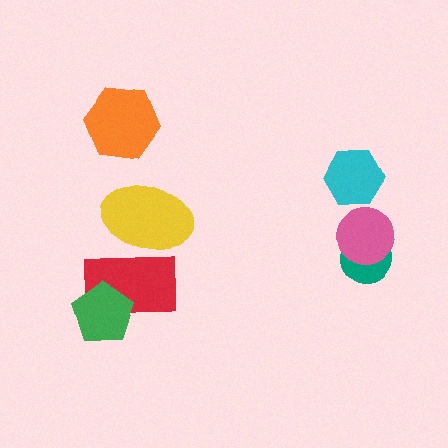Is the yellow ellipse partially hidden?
Yes, it is partially covered by another shape.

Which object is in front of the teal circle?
The pink circle is in front of the teal circle.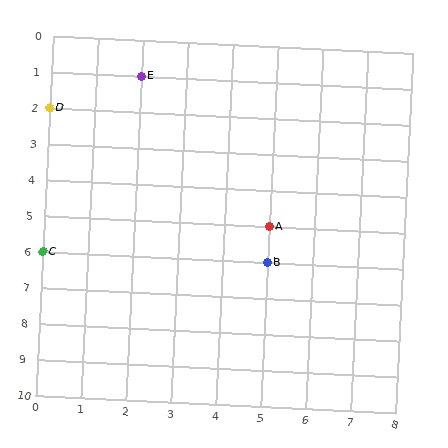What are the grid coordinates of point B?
Point B is at grid coordinates (5, 6).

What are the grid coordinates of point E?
Point E is at grid coordinates (2, 1).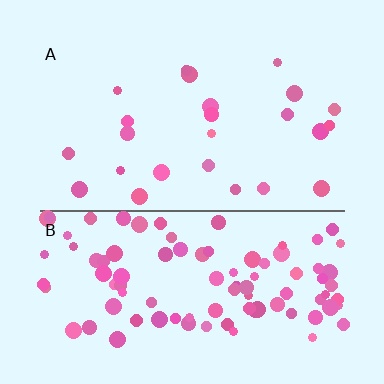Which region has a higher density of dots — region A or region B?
B (the bottom).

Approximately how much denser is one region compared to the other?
Approximately 4.0× — region B over region A.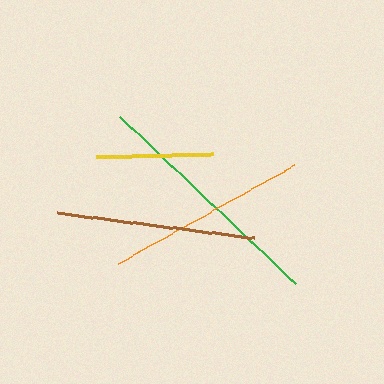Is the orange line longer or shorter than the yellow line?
The orange line is longer than the yellow line.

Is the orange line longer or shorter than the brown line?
The orange line is longer than the brown line.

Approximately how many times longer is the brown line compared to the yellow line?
The brown line is approximately 1.7 times the length of the yellow line.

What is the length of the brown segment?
The brown segment is approximately 198 pixels long.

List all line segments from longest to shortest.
From longest to shortest: green, orange, brown, yellow.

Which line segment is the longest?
The green line is the longest at approximately 243 pixels.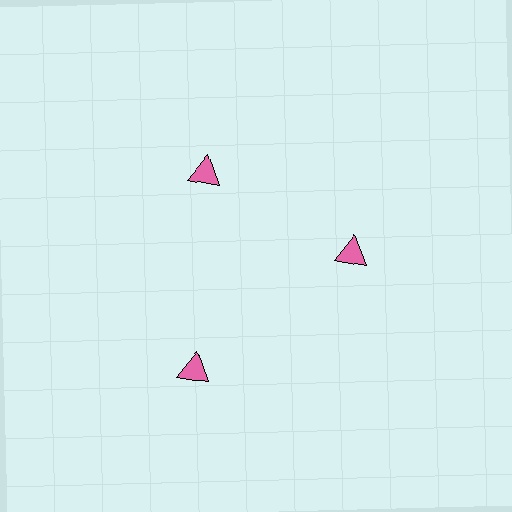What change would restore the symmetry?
The symmetry would be restored by moving it inward, back onto the ring so that all 3 triangles sit at equal angles and equal distance from the center.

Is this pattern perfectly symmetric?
No. The 3 pink triangles are arranged in a ring, but one element near the 7 o'clock position is pushed outward from the center, breaking the 3-fold rotational symmetry.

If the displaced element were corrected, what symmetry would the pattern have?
It would have 3-fold rotational symmetry — the pattern would map onto itself every 120 degrees.